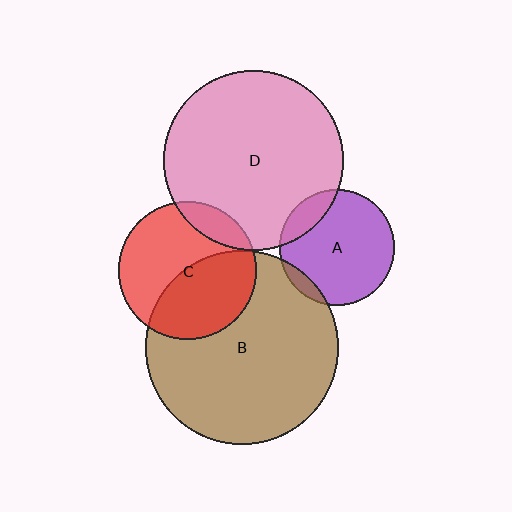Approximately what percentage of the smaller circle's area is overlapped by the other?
Approximately 45%.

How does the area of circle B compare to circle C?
Approximately 2.0 times.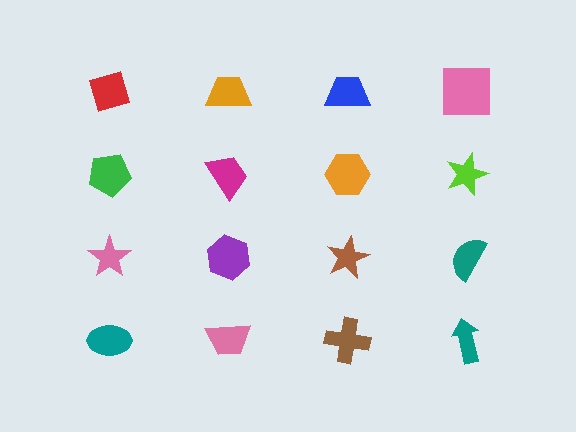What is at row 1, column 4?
A pink square.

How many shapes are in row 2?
4 shapes.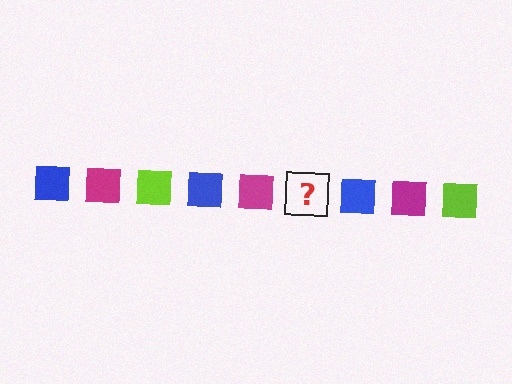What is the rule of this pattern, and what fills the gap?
The rule is that the pattern cycles through blue, magenta, lime squares. The gap should be filled with a lime square.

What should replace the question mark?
The question mark should be replaced with a lime square.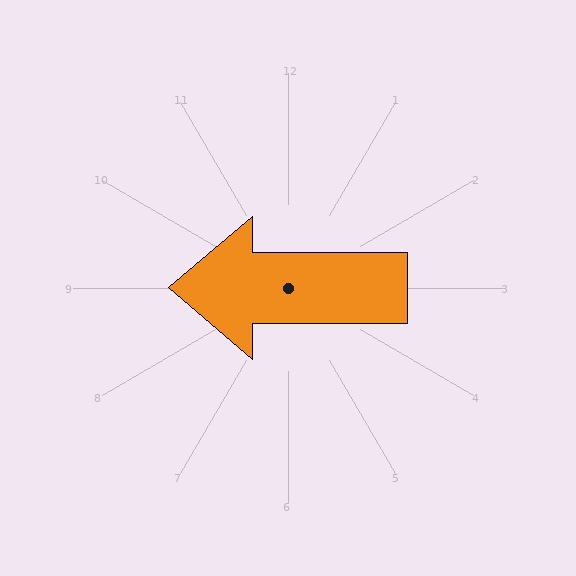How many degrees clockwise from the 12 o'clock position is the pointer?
Approximately 270 degrees.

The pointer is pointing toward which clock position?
Roughly 9 o'clock.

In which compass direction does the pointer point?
West.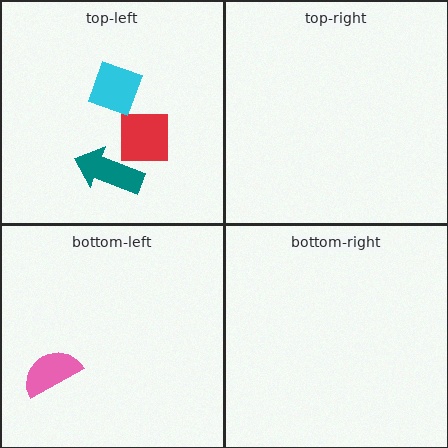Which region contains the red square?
The top-left region.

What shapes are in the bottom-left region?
The pink semicircle.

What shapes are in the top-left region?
The red square, the teal arrow, the cyan diamond.